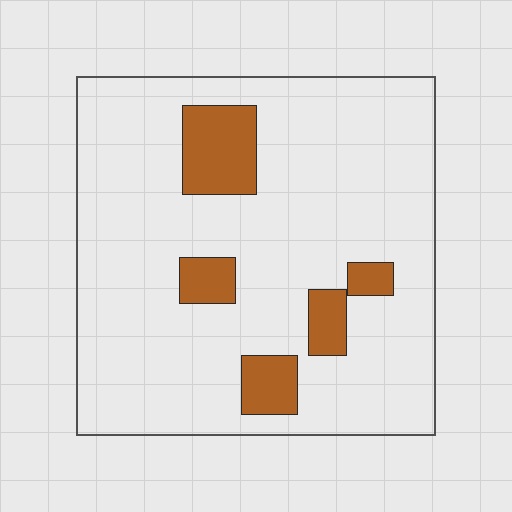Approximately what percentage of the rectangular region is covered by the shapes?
Approximately 15%.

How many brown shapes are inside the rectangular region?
5.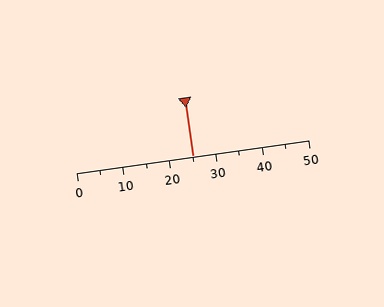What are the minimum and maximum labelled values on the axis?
The axis runs from 0 to 50.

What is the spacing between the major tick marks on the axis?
The major ticks are spaced 10 apart.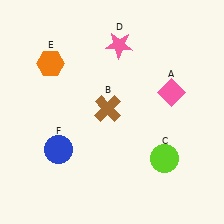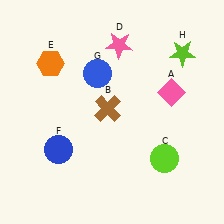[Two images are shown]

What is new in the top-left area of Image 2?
A blue circle (G) was added in the top-left area of Image 2.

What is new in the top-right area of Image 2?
A lime star (H) was added in the top-right area of Image 2.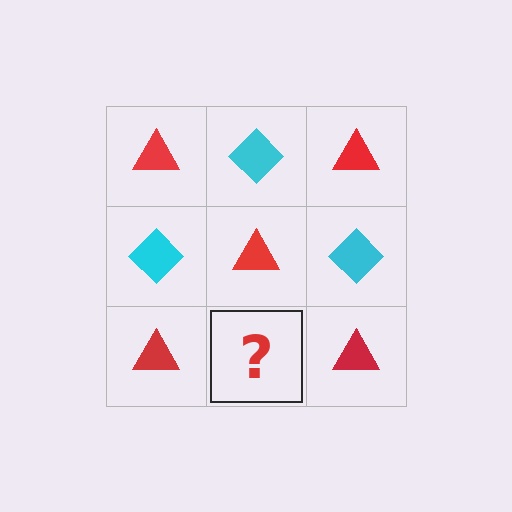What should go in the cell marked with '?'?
The missing cell should contain a cyan diamond.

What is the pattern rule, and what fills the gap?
The rule is that it alternates red triangle and cyan diamond in a checkerboard pattern. The gap should be filled with a cyan diamond.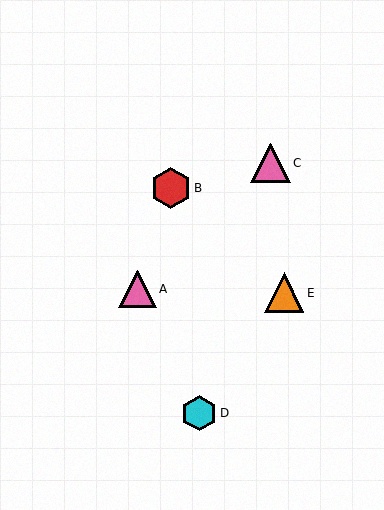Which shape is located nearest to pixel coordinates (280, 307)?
The orange triangle (labeled E) at (284, 293) is nearest to that location.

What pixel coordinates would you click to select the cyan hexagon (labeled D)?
Click at (199, 413) to select the cyan hexagon D.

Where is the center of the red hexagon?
The center of the red hexagon is at (171, 188).